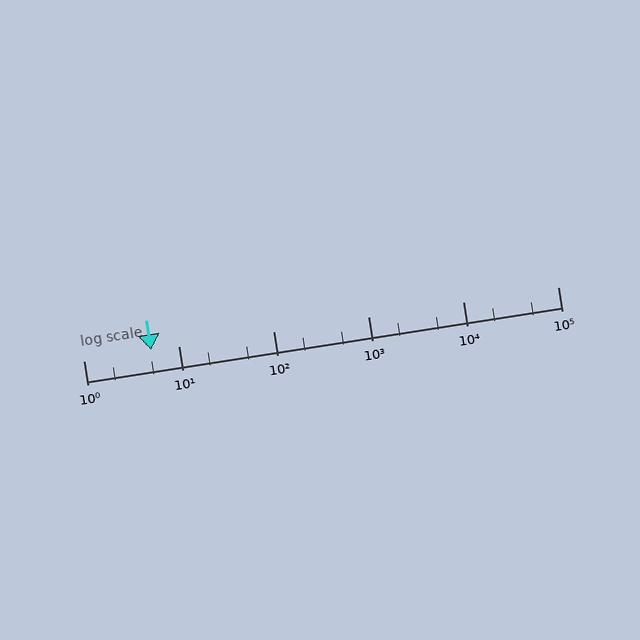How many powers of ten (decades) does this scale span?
The scale spans 5 decades, from 1 to 100000.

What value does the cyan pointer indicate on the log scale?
The pointer indicates approximately 5.2.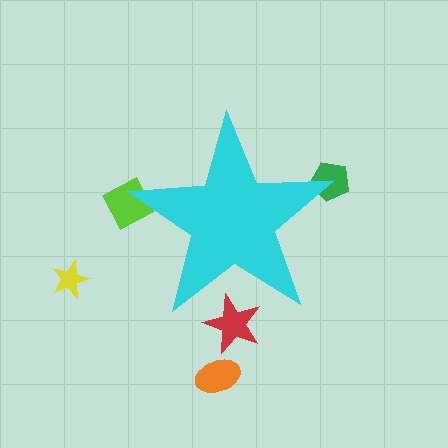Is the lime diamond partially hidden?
Yes, the lime diamond is partially hidden behind the cyan star.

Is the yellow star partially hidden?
No, the yellow star is fully visible.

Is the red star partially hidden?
Yes, the red star is partially hidden behind the cyan star.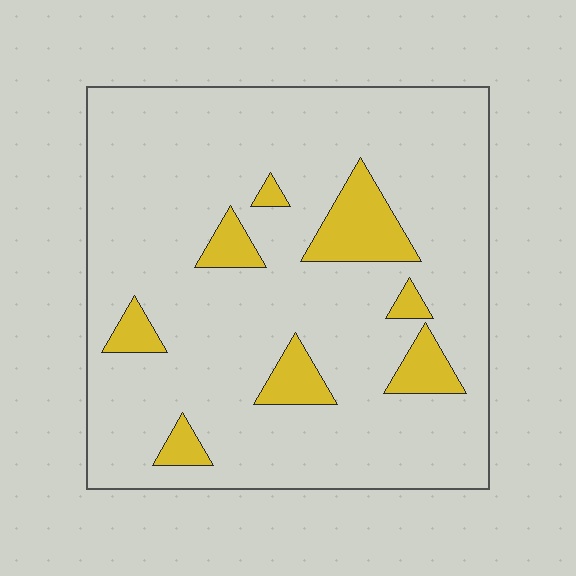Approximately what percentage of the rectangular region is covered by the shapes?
Approximately 15%.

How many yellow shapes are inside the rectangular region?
8.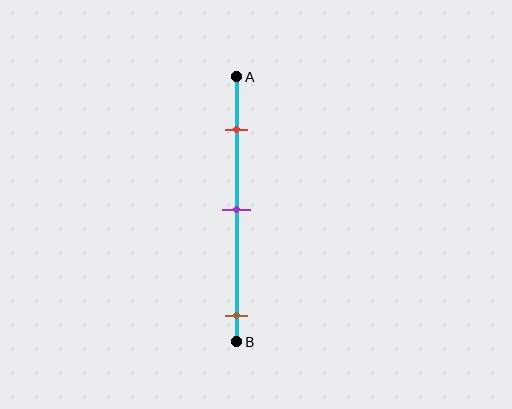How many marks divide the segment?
There are 3 marks dividing the segment.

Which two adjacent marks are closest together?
The red and purple marks are the closest adjacent pair.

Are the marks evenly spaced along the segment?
No, the marks are not evenly spaced.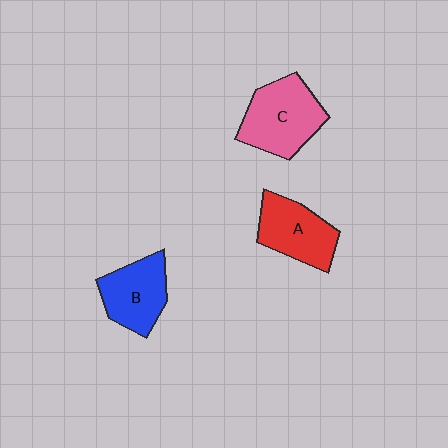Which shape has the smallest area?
Shape B (blue).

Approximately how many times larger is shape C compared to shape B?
Approximately 1.3 times.